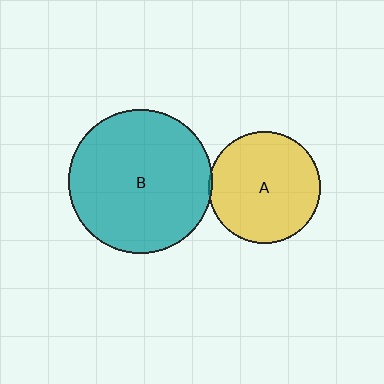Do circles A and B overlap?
Yes.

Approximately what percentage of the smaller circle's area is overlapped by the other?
Approximately 5%.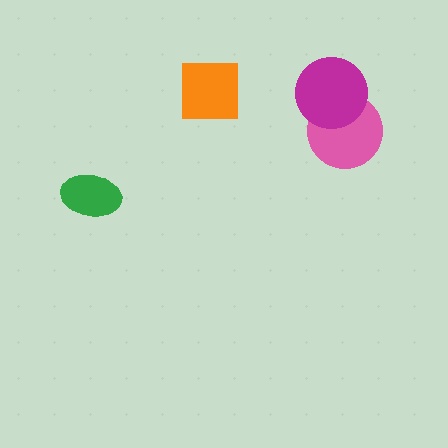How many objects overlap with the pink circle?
1 object overlaps with the pink circle.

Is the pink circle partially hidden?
Yes, it is partially covered by another shape.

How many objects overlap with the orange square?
0 objects overlap with the orange square.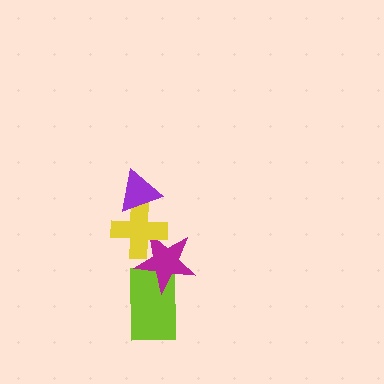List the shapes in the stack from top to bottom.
From top to bottom: the purple triangle, the yellow cross, the magenta star, the lime rectangle.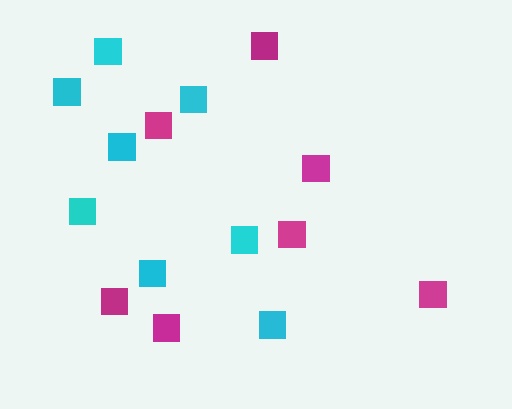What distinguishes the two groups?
There are 2 groups: one group of magenta squares (7) and one group of cyan squares (8).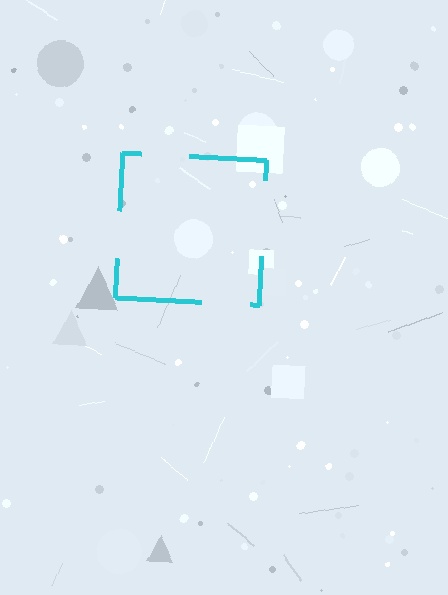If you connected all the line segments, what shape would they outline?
They would outline a square.